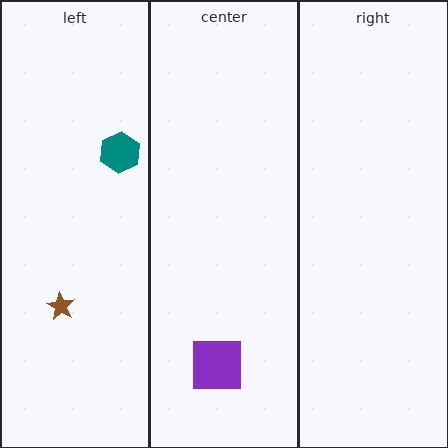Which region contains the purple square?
The center region.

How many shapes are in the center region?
1.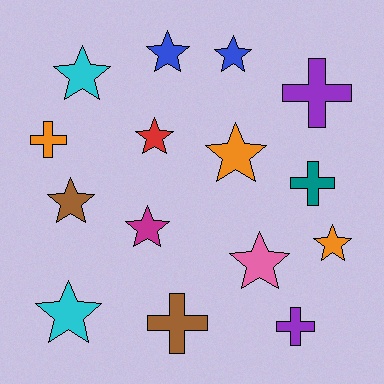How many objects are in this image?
There are 15 objects.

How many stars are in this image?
There are 10 stars.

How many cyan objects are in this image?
There are 2 cyan objects.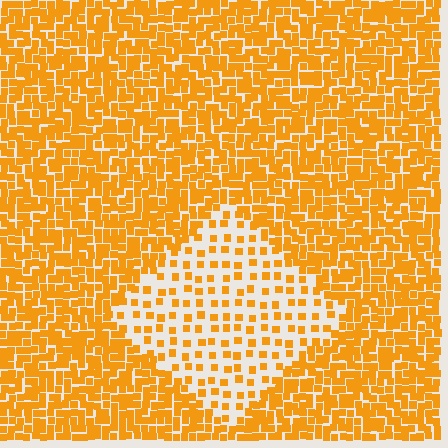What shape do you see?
I see a diamond.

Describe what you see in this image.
The image contains small orange elements arranged at two different densities. A diamond-shaped region is visible where the elements are less densely packed than the surrounding area.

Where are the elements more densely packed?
The elements are more densely packed outside the diamond boundary.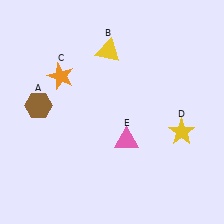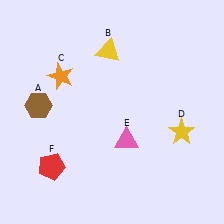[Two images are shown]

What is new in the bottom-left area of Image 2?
A red pentagon (F) was added in the bottom-left area of Image 2.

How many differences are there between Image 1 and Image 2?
There is 1 difference between the two images.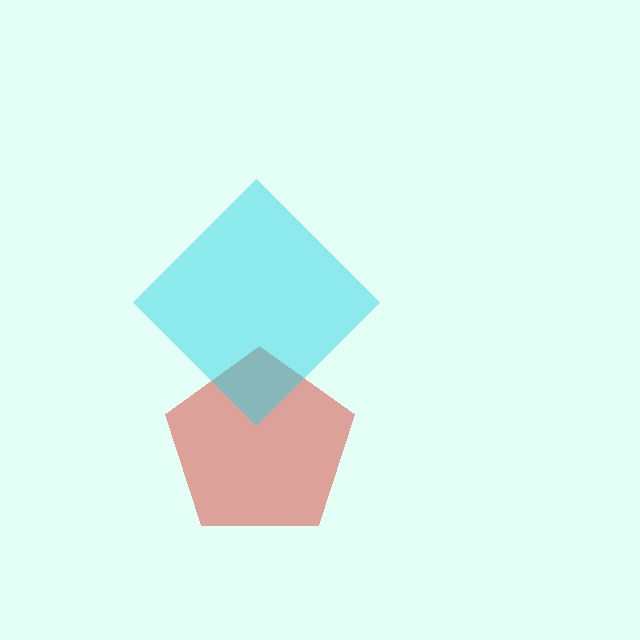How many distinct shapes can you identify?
There are 2 distinct shapes: a red pentagon, a cyan diamond.